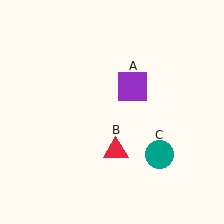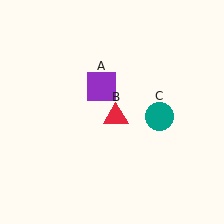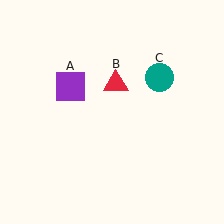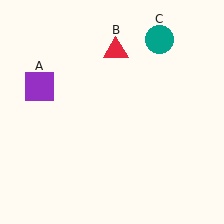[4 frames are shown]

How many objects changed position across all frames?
3 objects changed position: purple square (object A), red triangle (object B), teal circle (object C).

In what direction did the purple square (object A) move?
The purple square (object A) moved left.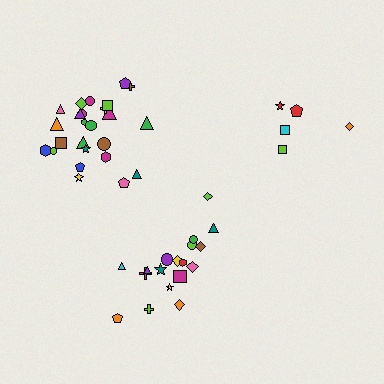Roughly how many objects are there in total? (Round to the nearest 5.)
Roughly 50 objects in total.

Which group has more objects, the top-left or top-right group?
The top-left group.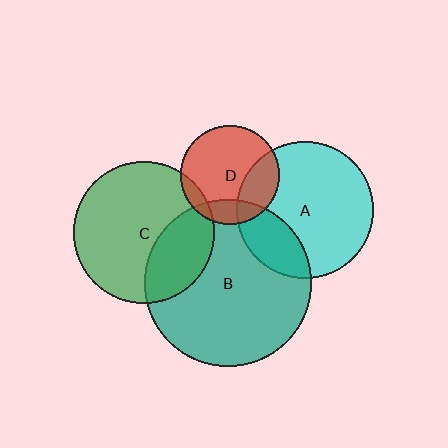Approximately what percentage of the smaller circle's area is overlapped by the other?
Approximately 10%.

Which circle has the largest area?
Circle B (teal).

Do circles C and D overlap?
Yes.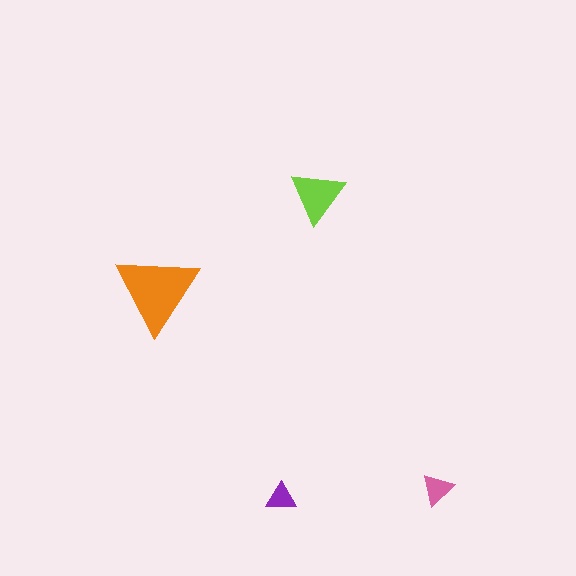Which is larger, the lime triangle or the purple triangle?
The lime one.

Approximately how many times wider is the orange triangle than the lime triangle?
About 1.5 times wider.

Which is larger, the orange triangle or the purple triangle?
The orange one.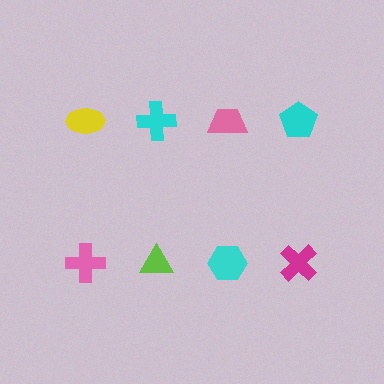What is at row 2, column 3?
A cyan hexagon.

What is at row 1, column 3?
A pink trapezoid.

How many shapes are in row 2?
4 shapes.